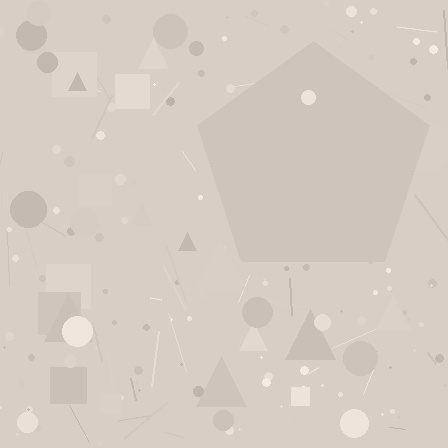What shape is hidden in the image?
A pentagon is hidden in the image.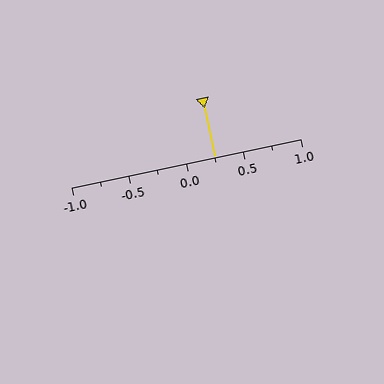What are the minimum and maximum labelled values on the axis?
The axis runs from -1.0 to 1.0.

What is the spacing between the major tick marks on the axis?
The major ticks are spaced 0.5 apart.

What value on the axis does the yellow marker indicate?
The marker indicates approximately 0.25.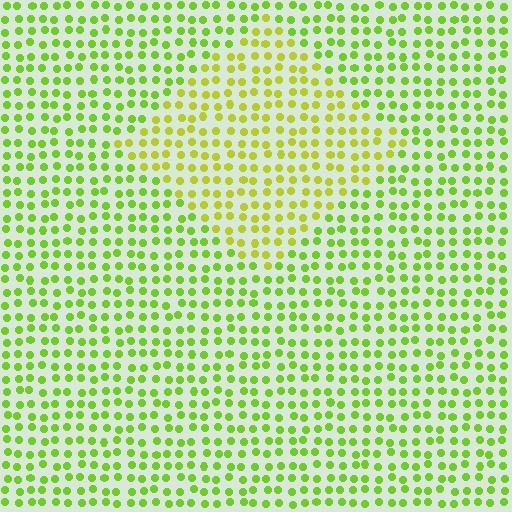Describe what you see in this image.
The image is filled with small lime elements in a uniform arrangement. A diamond-shaped region is visible where the elements are tinted to a slightly different hue, forming a subtle color boundary.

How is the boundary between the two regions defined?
The boundary is defined purely by a slight shift in hue (about 25 degrees). Spacing, size, and orientation are identical on both sides.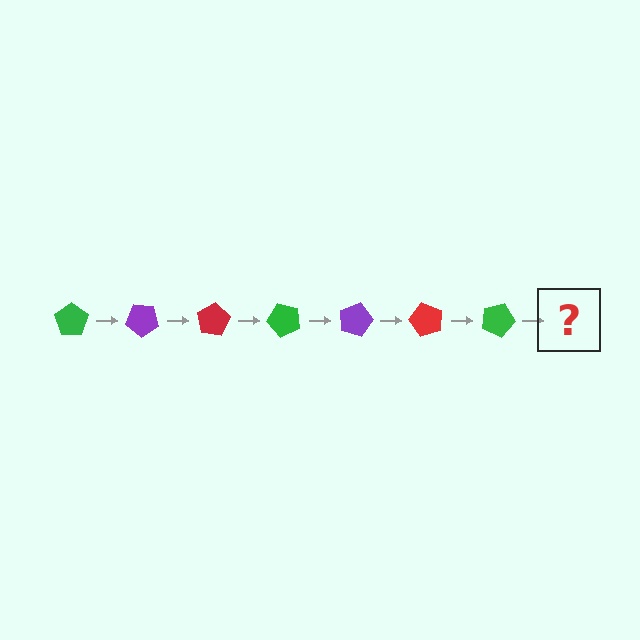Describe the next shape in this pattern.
It should be a purple pentagon, rotated 280 degrees from the start.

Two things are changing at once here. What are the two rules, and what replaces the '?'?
The two rules are that it rotates 40 degrees each step and the color cycles through green, purple, and red. The '?' should be a purple pentagon, rotated 280 degrees from the start.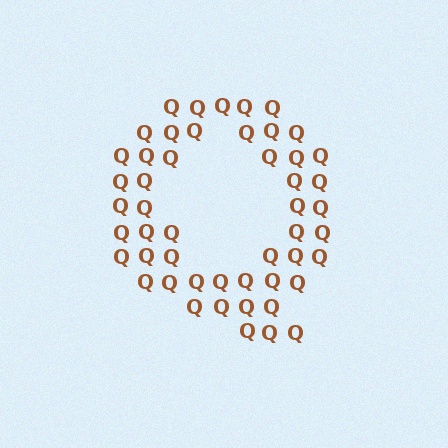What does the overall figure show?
The overall figure shows the letter Q.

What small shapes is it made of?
It is made of small letter Q's.